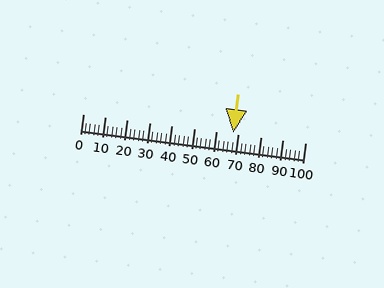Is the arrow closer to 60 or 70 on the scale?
The arrow is closer to 70.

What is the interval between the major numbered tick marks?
The major tick marks are spaced 10 units apart.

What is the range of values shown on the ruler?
The ruler shows values from 0 to 100.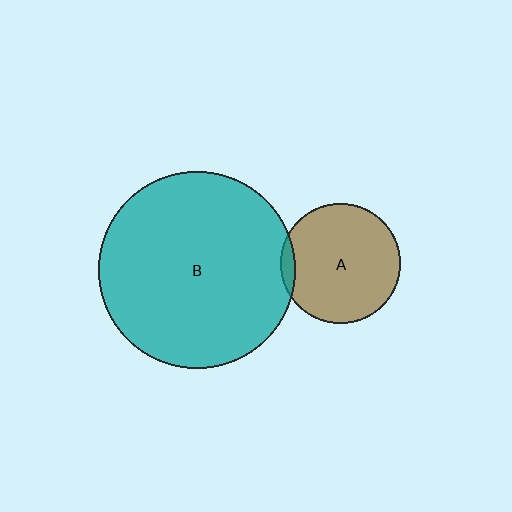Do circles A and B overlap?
Yes.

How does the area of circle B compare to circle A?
Approximately 2.7 times.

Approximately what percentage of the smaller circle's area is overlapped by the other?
Approximately 5%.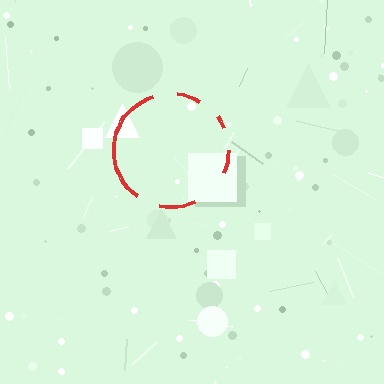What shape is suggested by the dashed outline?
The dashed outline suggests a circle.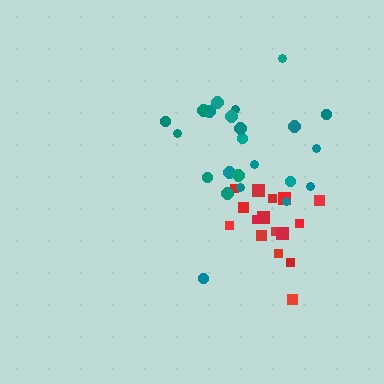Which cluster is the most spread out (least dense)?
Teal.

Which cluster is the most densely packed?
Red.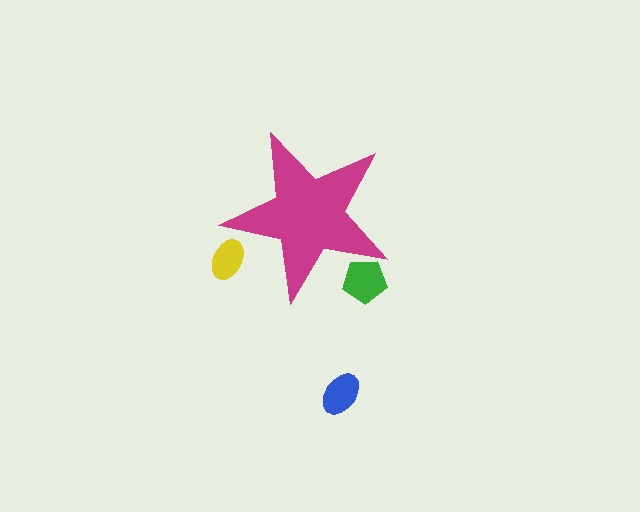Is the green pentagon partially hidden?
Yes, the green pentagon is partially hidden behind the magenta star.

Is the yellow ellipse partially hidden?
Yes, the yellow ellipse is partially hidden behind the magenta star.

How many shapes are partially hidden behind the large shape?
2 shapes are partially hidden.